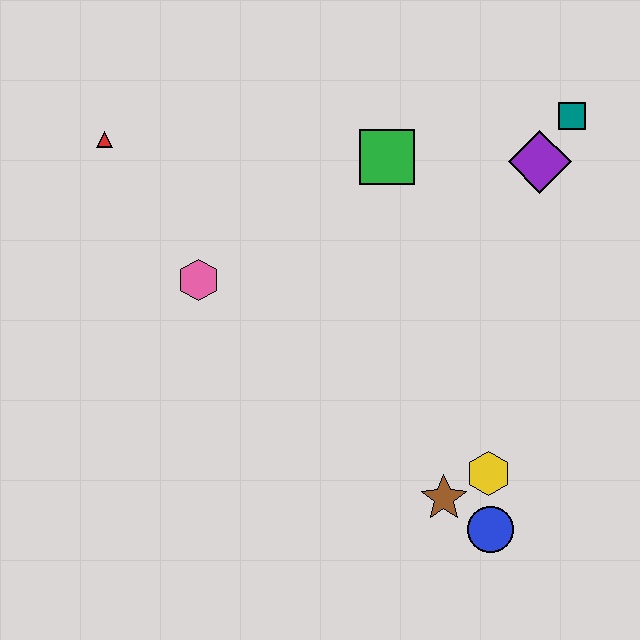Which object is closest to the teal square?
The purple diamond is closest to the teal square.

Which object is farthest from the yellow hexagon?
The red triangle is farthest from the yellow hexagon.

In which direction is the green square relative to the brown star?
The green square is above the brown star.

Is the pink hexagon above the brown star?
Yes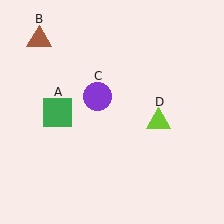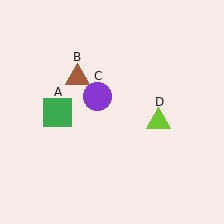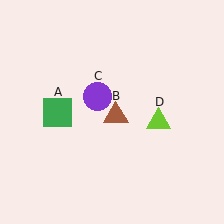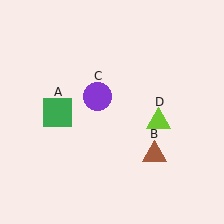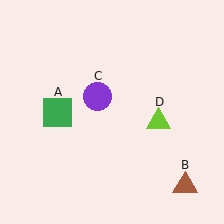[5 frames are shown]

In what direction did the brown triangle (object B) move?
The brown triangle (object B) moved down and to the right.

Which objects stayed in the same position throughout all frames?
Green square (object A) and purple circle (object C) and lime triangle (object D) remained stationary.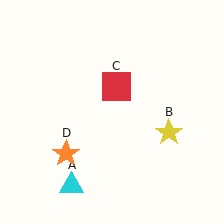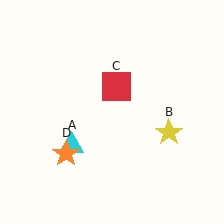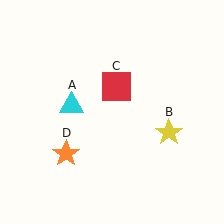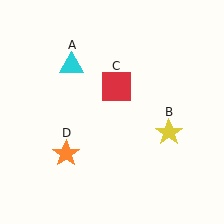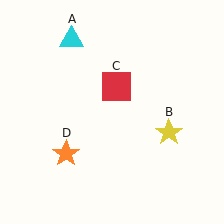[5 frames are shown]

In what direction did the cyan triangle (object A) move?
The cyan triangle (object A) moved up.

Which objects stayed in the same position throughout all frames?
Yellow star (object B) and red square (object C) and orange star (object D) remained stationary.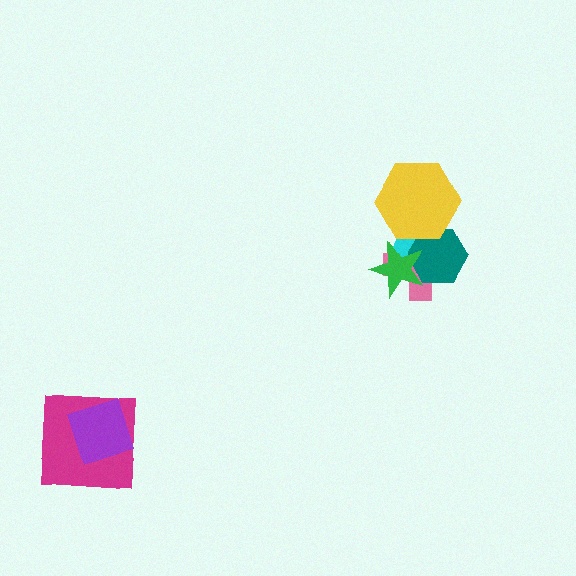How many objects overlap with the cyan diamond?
4 objects overlap with the cyan diamond.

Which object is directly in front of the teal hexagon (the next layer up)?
The green star is directly in front of the teal hexagon.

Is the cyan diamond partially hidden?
Yes, it is partially covered by another shape.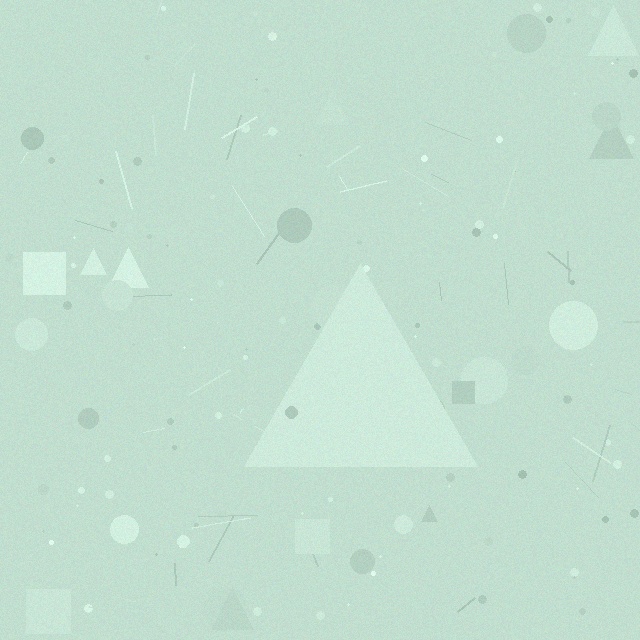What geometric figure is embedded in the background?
A triangle is embedded in the background.